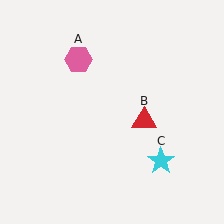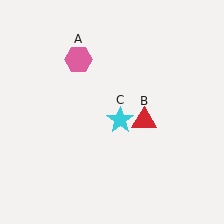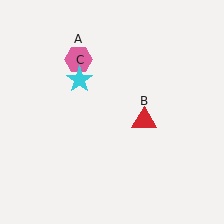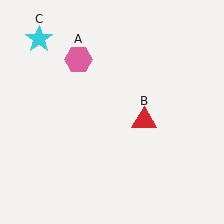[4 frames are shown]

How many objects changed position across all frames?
1 object changed position: cyan star (object C).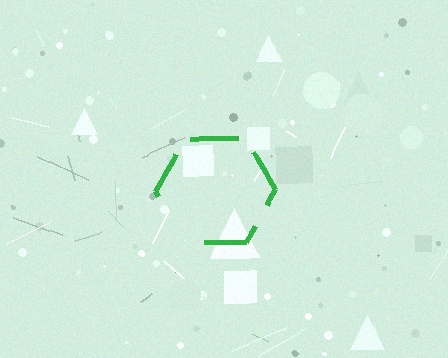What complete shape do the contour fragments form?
The contour fragments form a hexagon.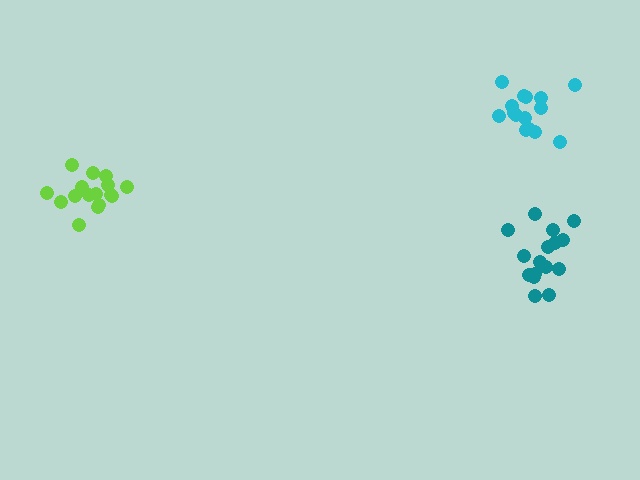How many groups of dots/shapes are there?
There are 3 groups.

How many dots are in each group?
Group 1: 16 dots, Group 2: 16 dots, Group 3: 16 dots (48 total).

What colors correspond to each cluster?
The clusters are colored: lime, teal, cyan.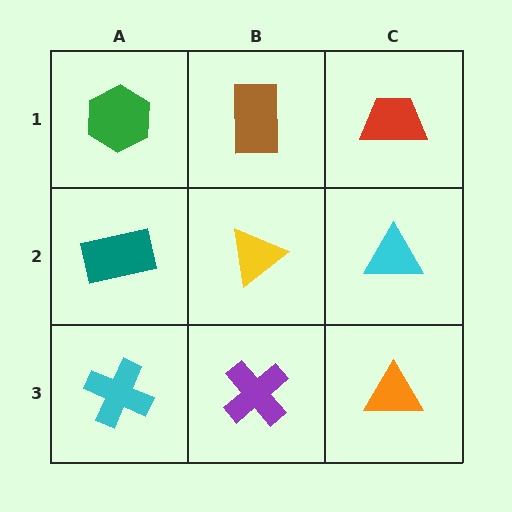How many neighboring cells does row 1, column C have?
2.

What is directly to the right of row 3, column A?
A purple cross.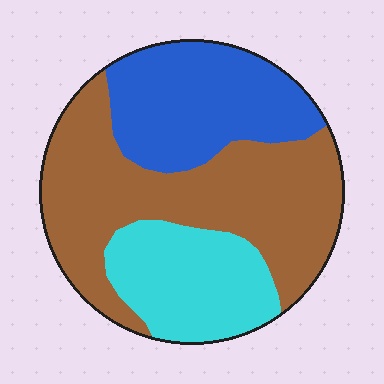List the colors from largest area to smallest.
From largest to smallest: brown, blue, cyan.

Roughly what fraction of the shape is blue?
Blue takes up between a sixth and a third of the shape.